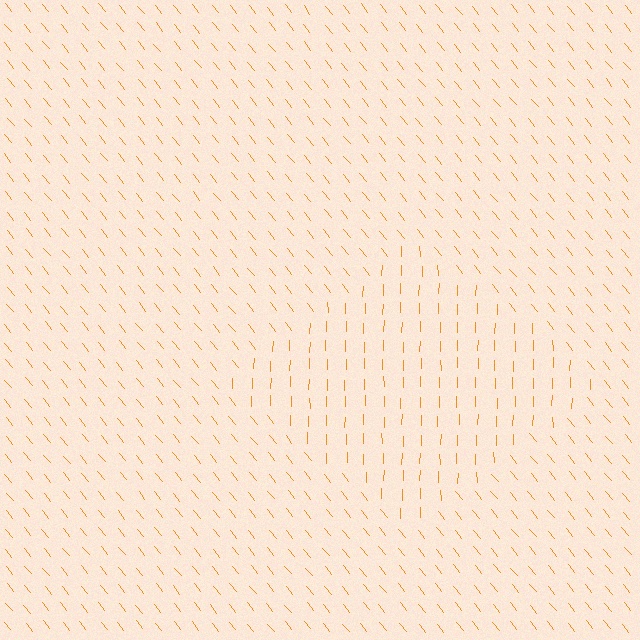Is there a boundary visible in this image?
Yes, there is a texture boundary formed by a change in line orientation.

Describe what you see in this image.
The image is filled with small orange line segments. A diamond region in the image has lines oriented differently from the surrounding lines, creating a visible texture boundary.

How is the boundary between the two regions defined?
The boundary is defined purely by a change in line orientation (approximately 40 degrees difference). All lines are the same color and thickness.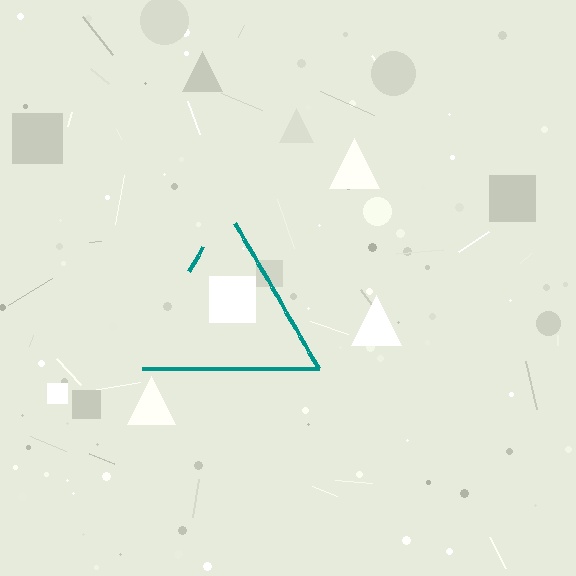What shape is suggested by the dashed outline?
The dashed outline suggests a triangle.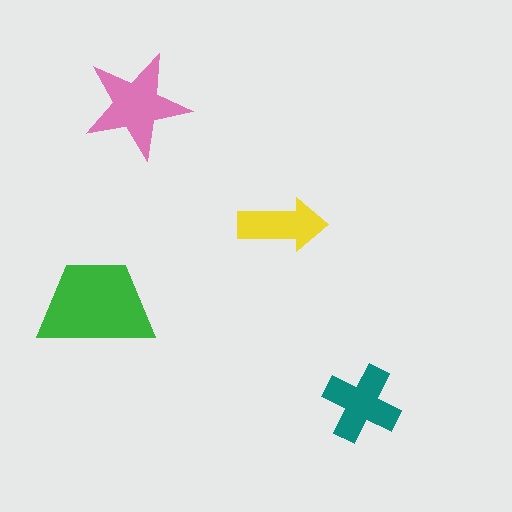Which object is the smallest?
The yellow arrow.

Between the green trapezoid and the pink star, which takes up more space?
The green trapezoid.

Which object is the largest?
The green trapezoid.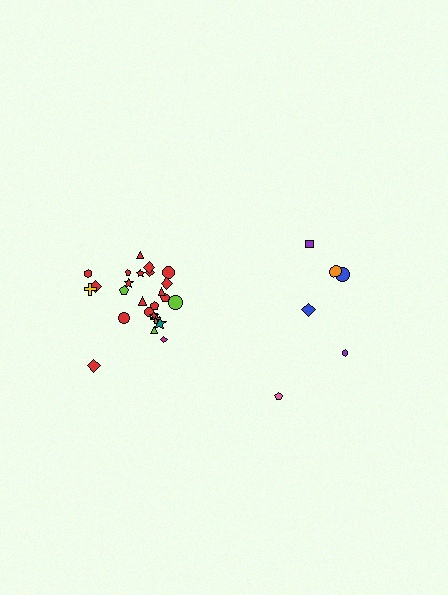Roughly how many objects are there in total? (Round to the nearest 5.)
Roughly 30 objects in total.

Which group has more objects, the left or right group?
The left group.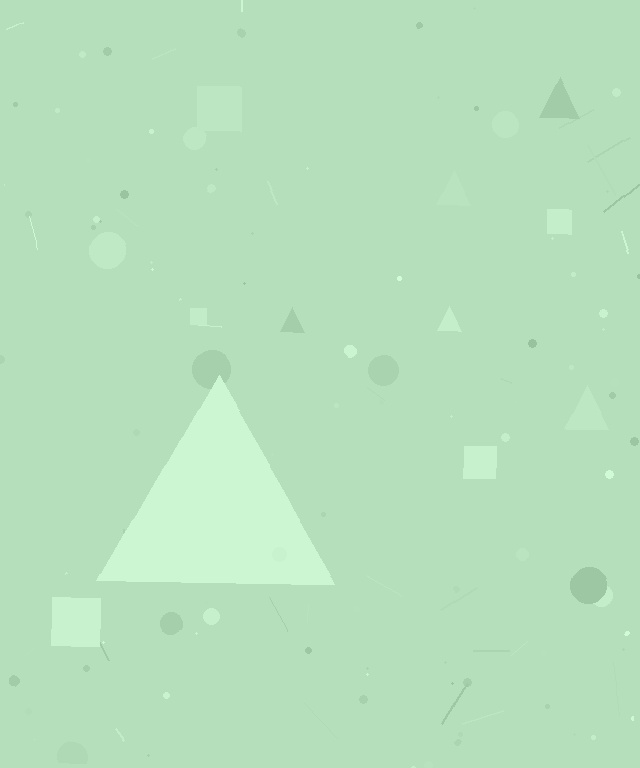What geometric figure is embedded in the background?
A triangle is embedded in the background.